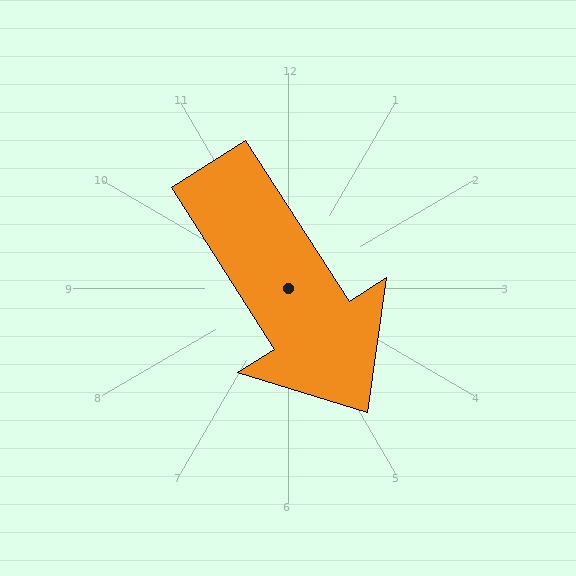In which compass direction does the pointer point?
Southeast.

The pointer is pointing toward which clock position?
Roughly 5 o'clock.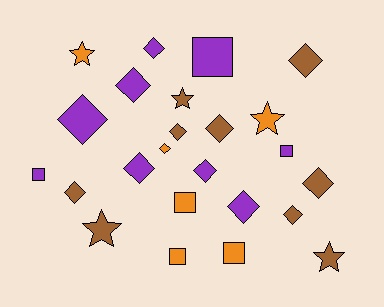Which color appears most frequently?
Purple, with 9 objects.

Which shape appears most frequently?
Diamond, with 13 objects.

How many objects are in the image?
There are 24 objects.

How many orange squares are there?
There are 3 orange squares.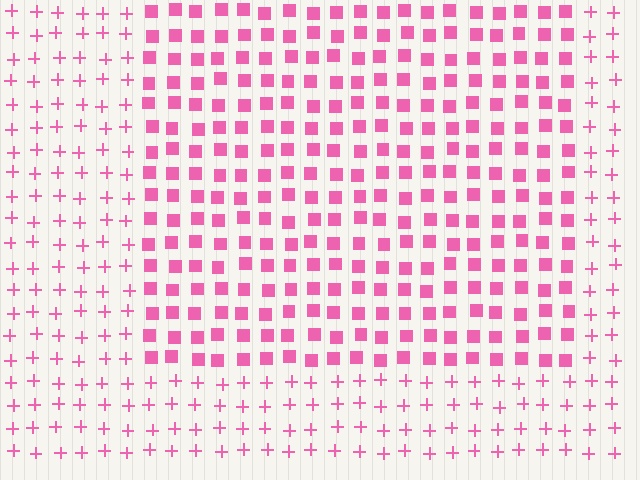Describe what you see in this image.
The image is filled with small pink elements arranged in a uniform grid. A rectangle-shaped region contains squares, while the surrounding area contains plus signs. The boundary is defined purely by the change in element shape.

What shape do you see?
I see a rectangle.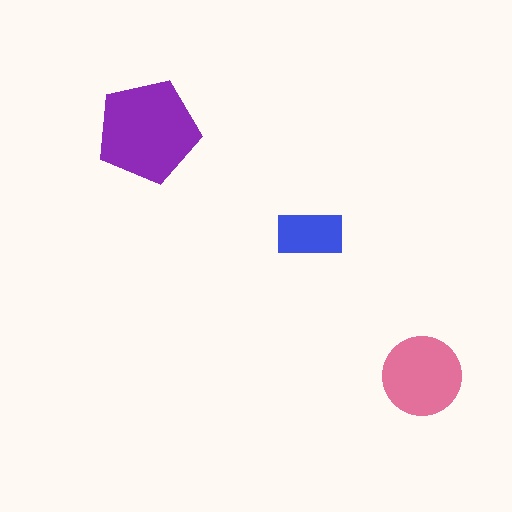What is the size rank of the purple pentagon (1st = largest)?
1st.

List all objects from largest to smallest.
The purple pentagon, the pink circle, the blue rectangle.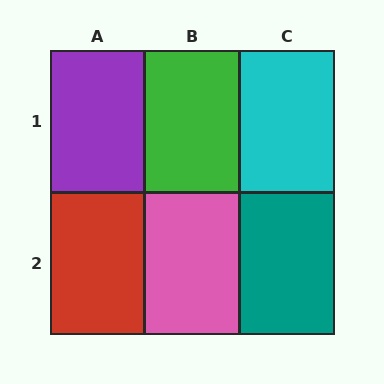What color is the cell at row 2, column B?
Pink.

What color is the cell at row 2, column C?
Teal.